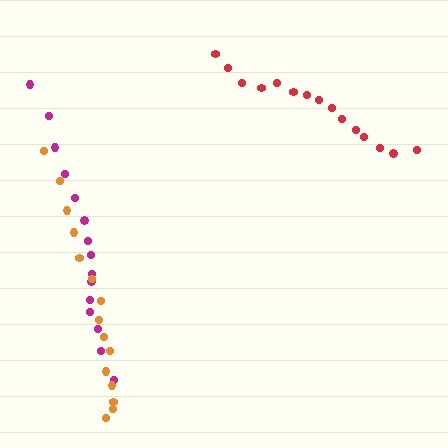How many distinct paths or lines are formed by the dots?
There are 3 distinct paths.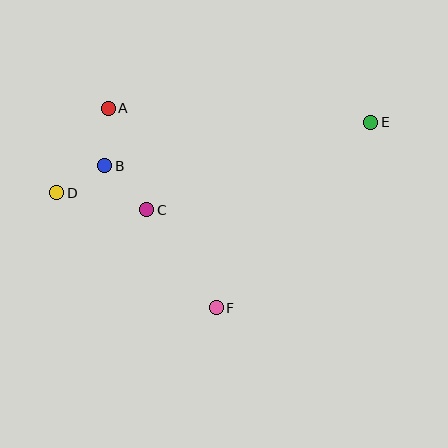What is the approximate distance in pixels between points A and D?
The distance between A and D is approximately 99 pixels.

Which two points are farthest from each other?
Points D and E are farthest from each other.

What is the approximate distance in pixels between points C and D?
The distance between C and D is approximately 92 pixels.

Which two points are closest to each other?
Points B and D are closest to each other.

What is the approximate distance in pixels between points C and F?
The distance between C and F is approximately 120 pixels.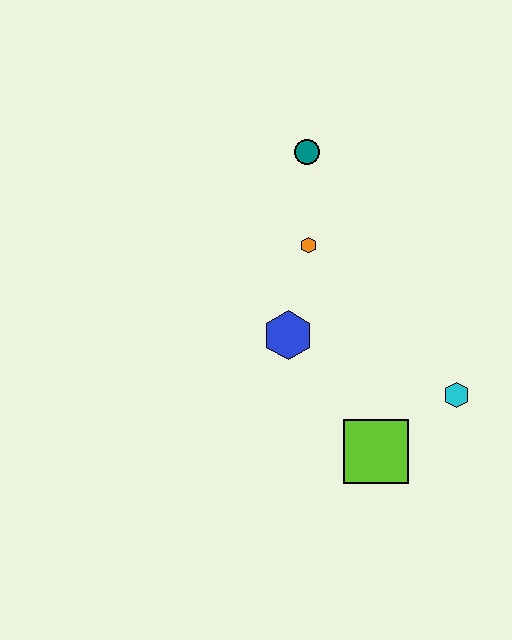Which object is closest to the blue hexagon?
The orange hexagon is closest to the blue hexagon.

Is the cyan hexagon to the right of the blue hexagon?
Yes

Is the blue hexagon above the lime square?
Yes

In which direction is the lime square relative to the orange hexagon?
The lime square is below the orange hexagon.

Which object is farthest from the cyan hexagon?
The teal circle is farthest from the cyan hexagon.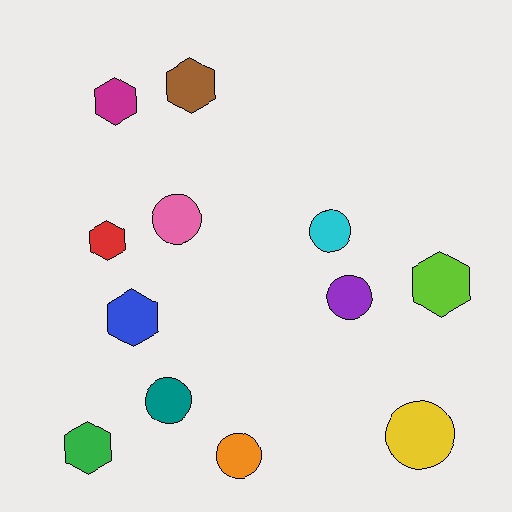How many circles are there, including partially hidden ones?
There are 6 circles.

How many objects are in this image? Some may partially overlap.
There are 12 objects.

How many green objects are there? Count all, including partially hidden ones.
There is 1 green object.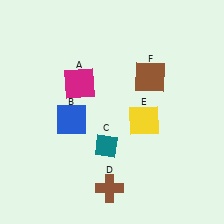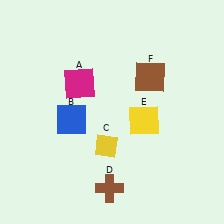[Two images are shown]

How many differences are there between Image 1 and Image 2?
There is 1 difference between the two images.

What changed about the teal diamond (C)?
In Image 1, C is teal. In Image 2, it changed to yellow.